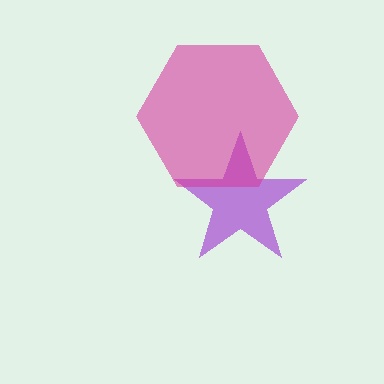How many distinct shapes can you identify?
There are 2 distinct shapes: a purple star, a magenta hexagon.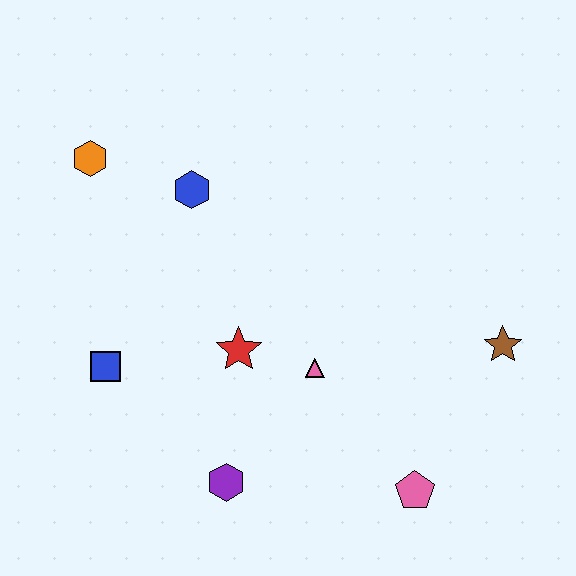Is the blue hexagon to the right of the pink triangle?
No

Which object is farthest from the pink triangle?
The orange hexagon is farthest from the pink triangle.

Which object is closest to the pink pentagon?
The pink triangle is closest to the pink pentagon.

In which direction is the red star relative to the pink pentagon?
The red star is to the left of the pink pentagon.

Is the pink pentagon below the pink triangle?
Yes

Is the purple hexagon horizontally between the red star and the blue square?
Yes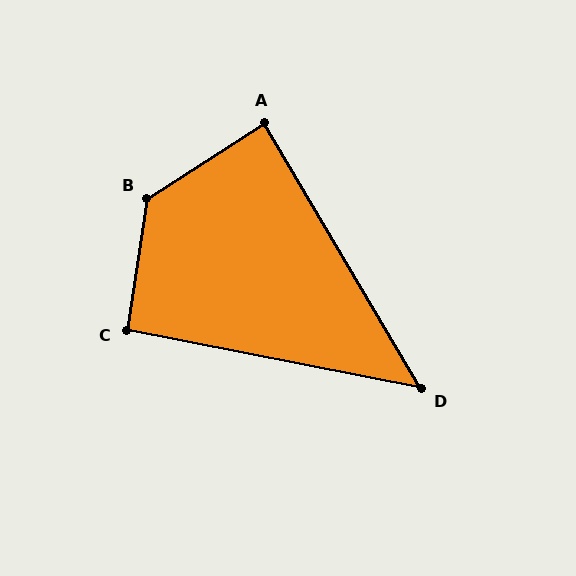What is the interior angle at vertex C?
Approximately 92 degrees (approximately right).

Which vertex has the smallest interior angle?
D, at approximately 48 degrees.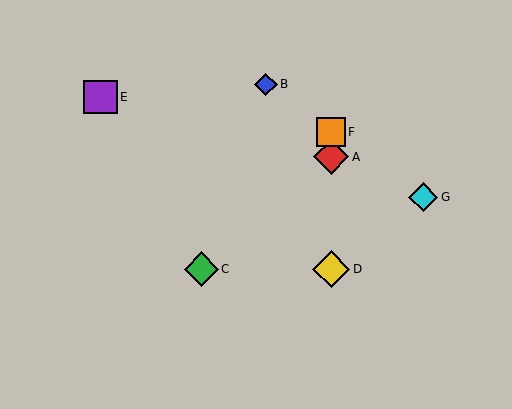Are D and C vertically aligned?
No, D is at x≈331 and C is at x≈201.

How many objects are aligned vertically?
3 objects (A, D, F) are aligned vertically.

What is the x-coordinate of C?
Object C is at x≈201.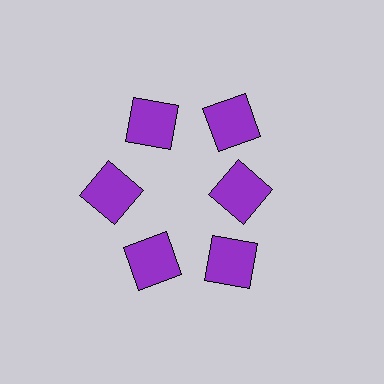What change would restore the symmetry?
The symmetry would be restored by moving it outward, back onto the ring so that all 6 squares sit at equal angles and equal distance from the center.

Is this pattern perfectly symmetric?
No. The 6 purple squares are arranged in a ring, but one element near the 3 o'clock position is pulled inward toward the center, breaking the 6-fold rotational symmetry.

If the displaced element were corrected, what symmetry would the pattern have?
It would have 6-fold rotational symmetry — the pattern would map onto itself every 60 degrees.